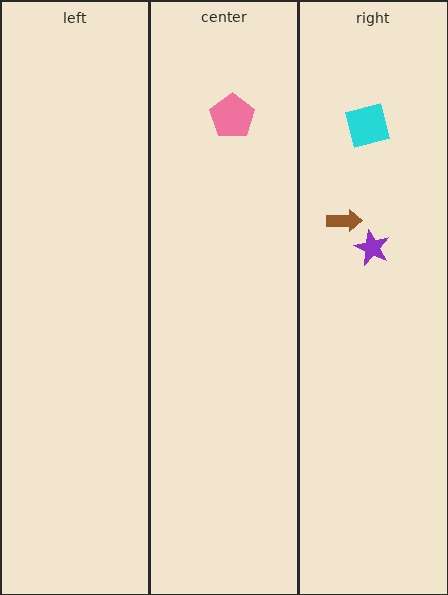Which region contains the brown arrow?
The right region.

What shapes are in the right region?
The cyan square, the brown arrow, the purple star.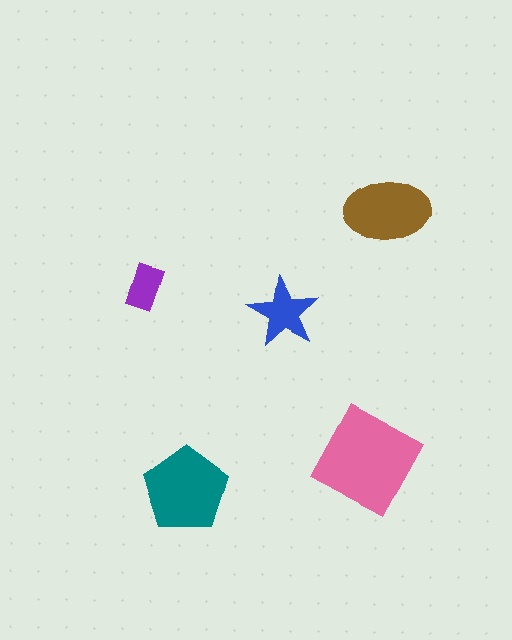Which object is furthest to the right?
The brown ellipse is rightmost.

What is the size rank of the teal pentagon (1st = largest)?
2nd.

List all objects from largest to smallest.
The pink square, the teal pentagon, the brown ellipse, the blue star, the purple rectangle.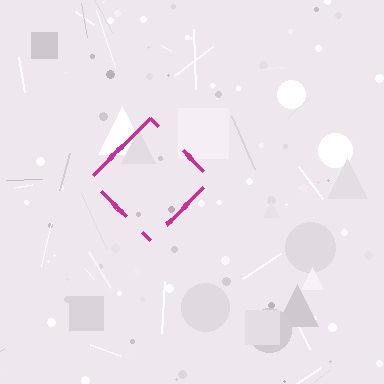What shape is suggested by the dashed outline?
The dashed outline suggests a diamond.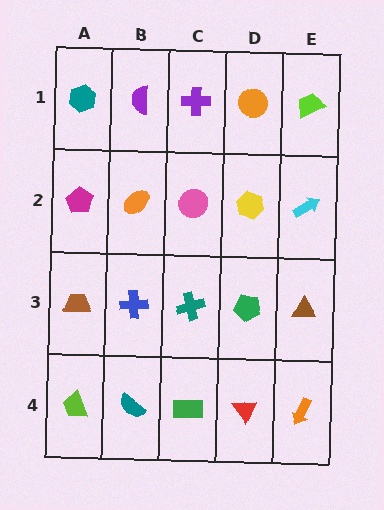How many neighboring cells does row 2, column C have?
4.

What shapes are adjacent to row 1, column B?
An orange ellipse (row 2, column B), a teal hexagon (row 1, column A), a purple cross (row 1, column C).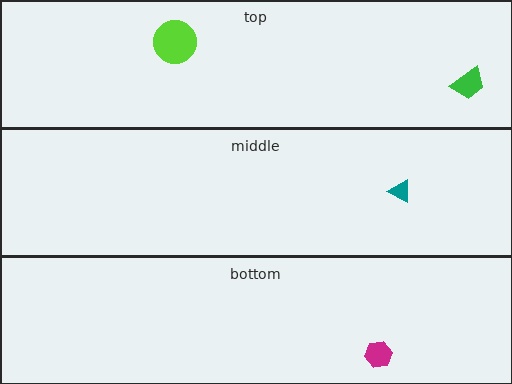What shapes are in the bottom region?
The magenta hexagon.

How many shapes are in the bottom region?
1.